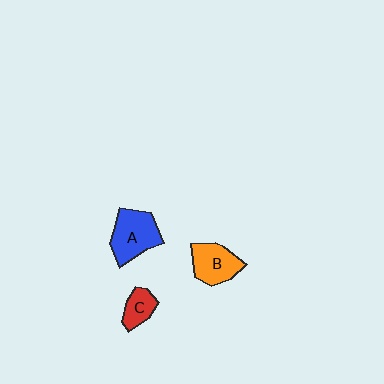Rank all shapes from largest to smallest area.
From largest to smallest: A (blue), B (orange), C (red).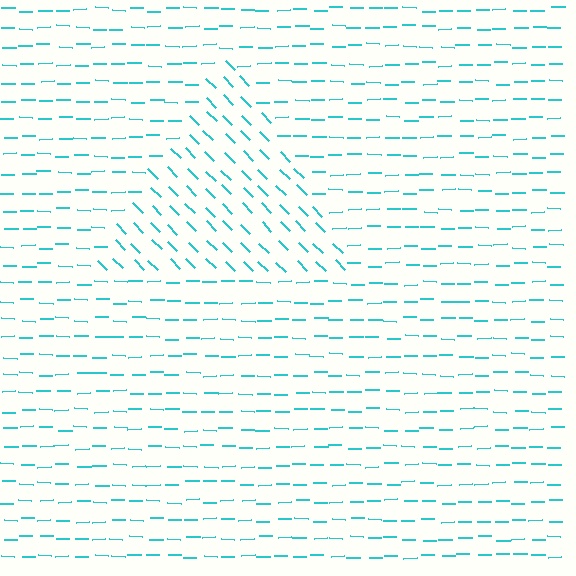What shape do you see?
I see a triangle.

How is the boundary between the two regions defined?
The boundary is defined purely by a change in line orientation (approximately 45 degrees difference). All lines are the same color and thickness.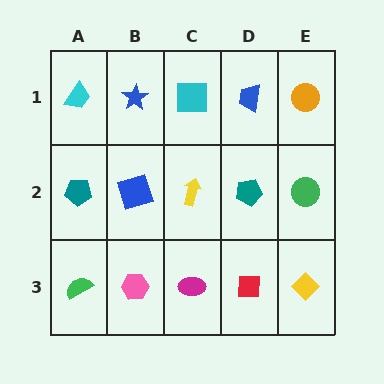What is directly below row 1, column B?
A blue square.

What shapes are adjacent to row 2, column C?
A cyan square (row 1, column C), a magenta ellipse (row 3, column C), a blue square (row 2, column B), a teal pentagon (row 2, column D).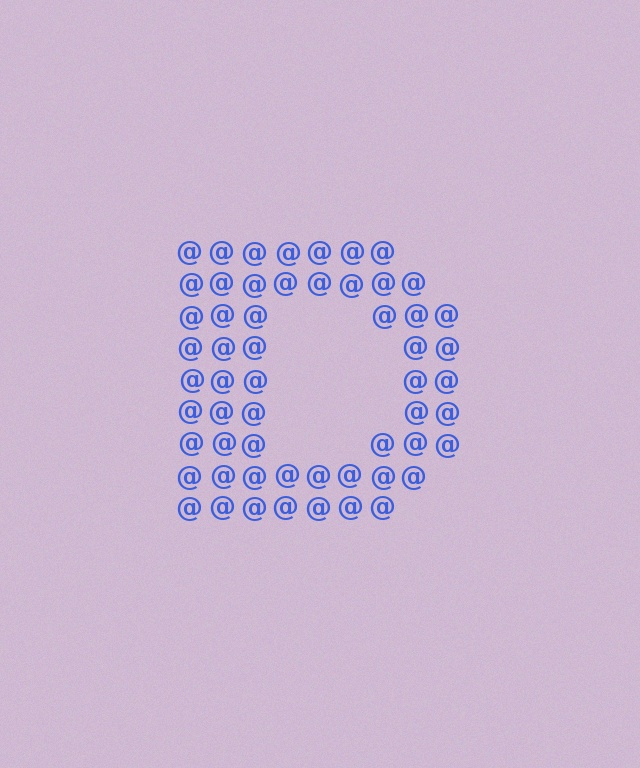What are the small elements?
The small elements are at signs.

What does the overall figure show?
The overall figure shows the letter D.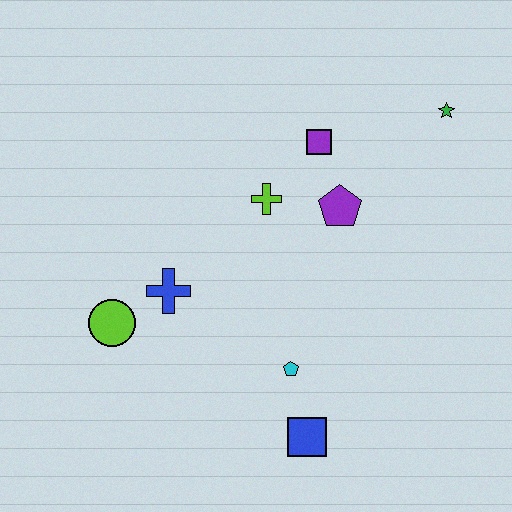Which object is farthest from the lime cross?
The blue square is farthest from the lime cross.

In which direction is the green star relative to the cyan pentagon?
The green star is above the cyan pentagon.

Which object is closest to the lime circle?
The blue cross is closest to the lime circle.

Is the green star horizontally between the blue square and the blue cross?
No